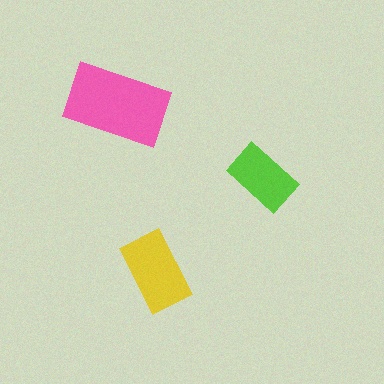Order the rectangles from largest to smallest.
the pink one, the yellow one, the lime one.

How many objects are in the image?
There are 3 objects in the image.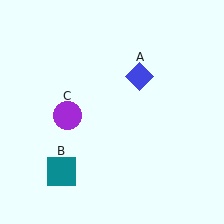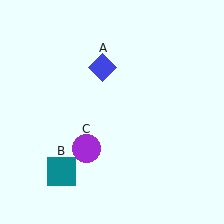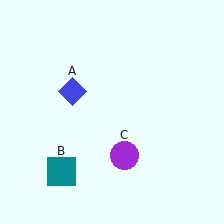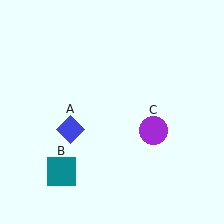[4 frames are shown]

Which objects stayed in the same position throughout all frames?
Teal square (object B) remained stationary.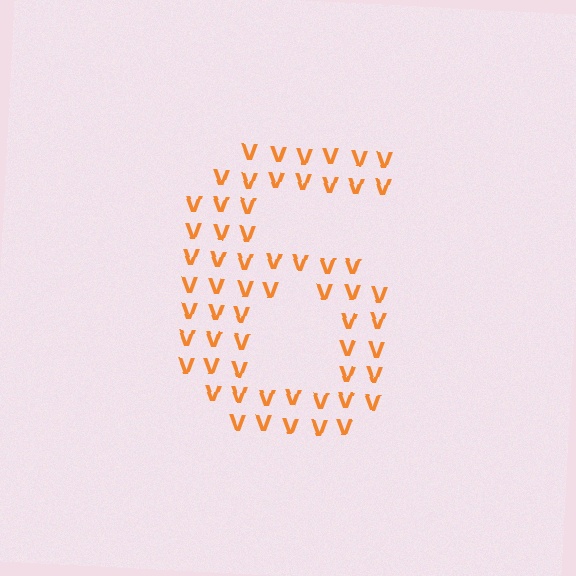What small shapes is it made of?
It is made of small letter V's.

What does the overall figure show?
The overall figure shows the digit 6.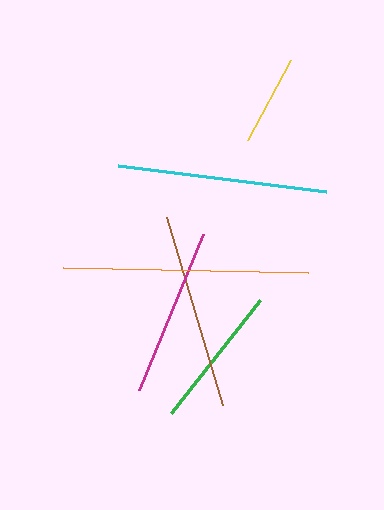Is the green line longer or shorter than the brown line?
The brown line is longer than the green line.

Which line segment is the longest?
The orange line is the longest at approximately 245 pixels.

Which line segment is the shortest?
The yellow line is the shortest at approximately 90 pixels.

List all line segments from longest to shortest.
From longest to shortest: orange, cyan, brown, magenta, green, yellow.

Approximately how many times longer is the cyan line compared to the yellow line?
The cyan line is approximately 2.3 times the length of the yellow line.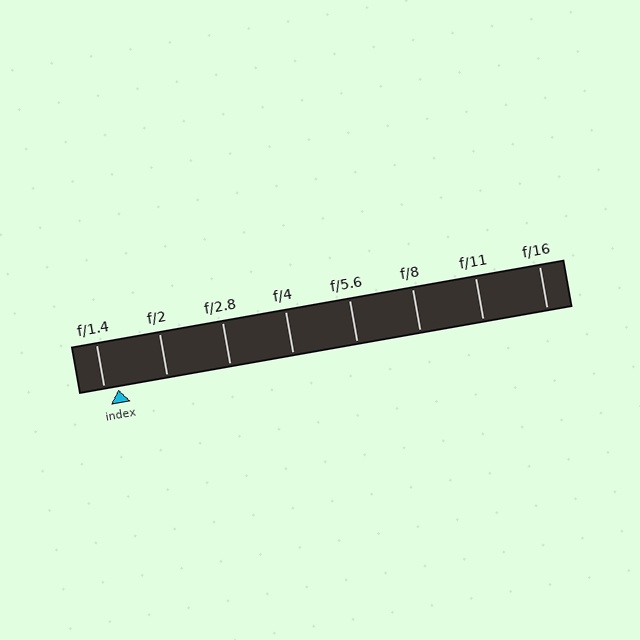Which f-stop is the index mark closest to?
The index mark is closest to f/1.4.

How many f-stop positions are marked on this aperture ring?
There are 8 f-stop positions marked.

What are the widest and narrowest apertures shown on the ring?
The widest aperture shown is f/1.4 and the narrowest is f/16.